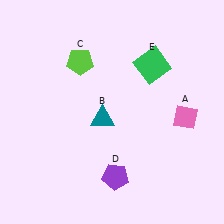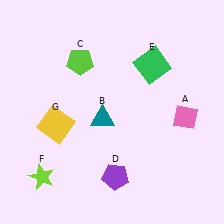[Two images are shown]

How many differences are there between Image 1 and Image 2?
There are 2 differences between the two images.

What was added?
A lime star (F), a yellow square (G) were added in Image 2.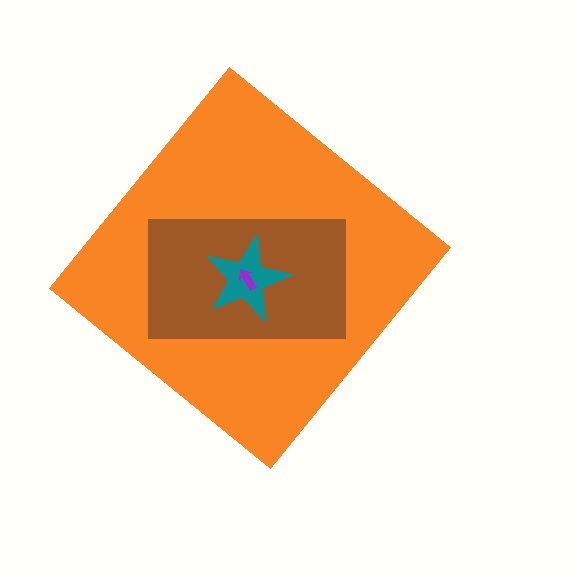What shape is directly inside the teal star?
The purple arrow.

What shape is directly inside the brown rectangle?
The teal star.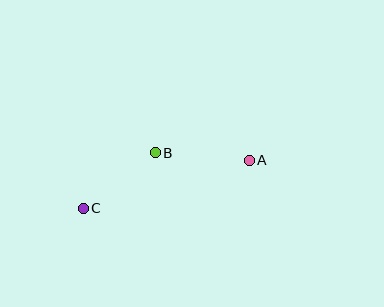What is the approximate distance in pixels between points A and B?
The distance between A and B is approximately 94 pixels.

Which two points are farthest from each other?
Points A and C are farthest from each other.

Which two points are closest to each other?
Points B and C are closest to each other.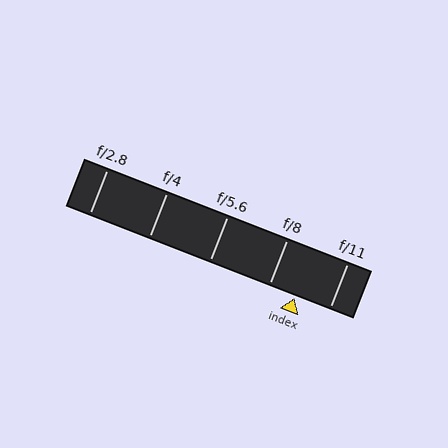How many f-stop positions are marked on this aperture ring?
There are 5 f-stop positions marked.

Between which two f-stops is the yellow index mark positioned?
The index mark is between f/8 and f/11.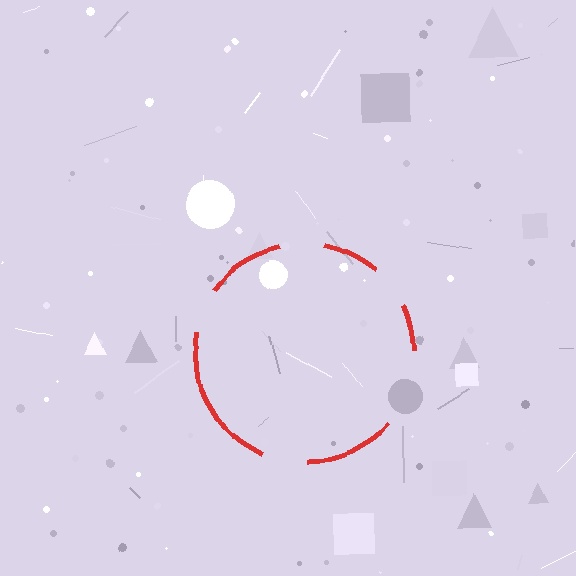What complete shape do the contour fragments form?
The contour fragments form a circle.